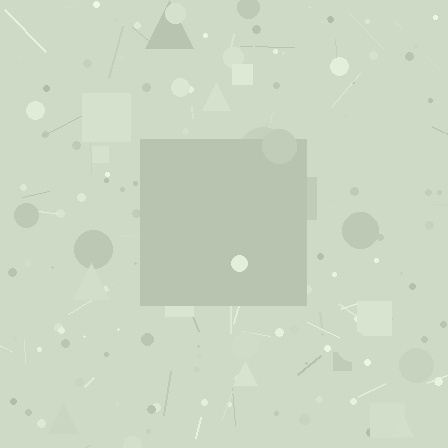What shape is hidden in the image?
A square is hidden in the image.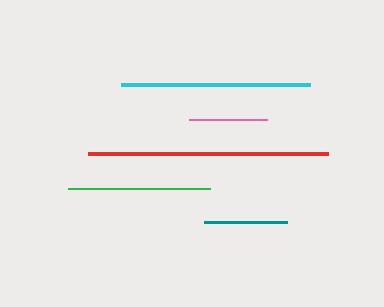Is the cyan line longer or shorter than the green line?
The cyan line is longer than the green line.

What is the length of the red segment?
The red segment is approximately 240 pixels long.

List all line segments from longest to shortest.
From longest to shortest: red, cyan, green, teal, pink.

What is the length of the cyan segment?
The cyan segment is approximately 189 pixels long.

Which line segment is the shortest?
The pink line is the shortest at approximately 78 pixels.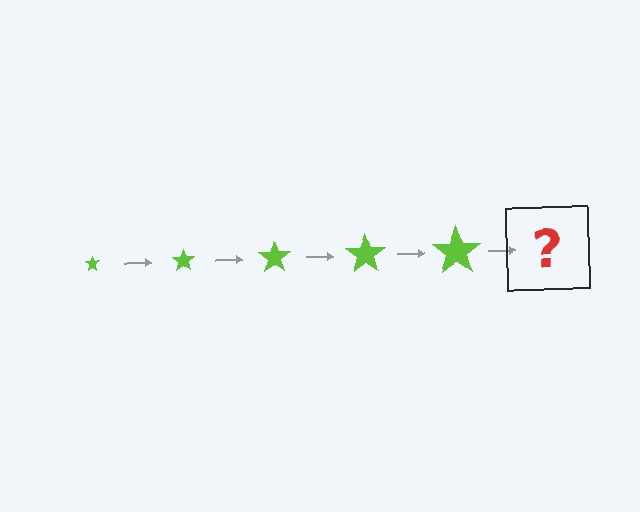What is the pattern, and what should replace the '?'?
The pattern is that the star gets progressively larger each step. The '?' should be a lime star, larger than the previous one.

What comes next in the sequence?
The next element should be a lime star, larger than the previous one.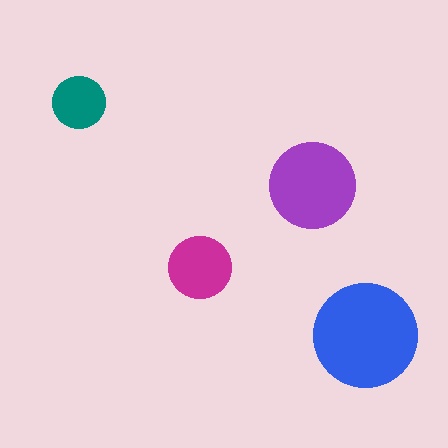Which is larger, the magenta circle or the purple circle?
The purple one.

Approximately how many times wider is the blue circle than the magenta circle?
About 1.5 times wider.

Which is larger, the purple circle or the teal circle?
The purple one.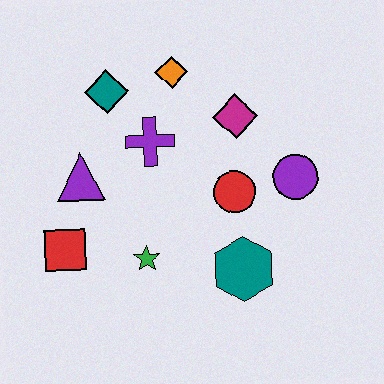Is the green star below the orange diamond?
Yes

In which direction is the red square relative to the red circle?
The red square is to the left of the red circle.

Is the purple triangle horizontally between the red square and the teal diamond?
Yes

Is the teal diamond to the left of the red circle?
Yes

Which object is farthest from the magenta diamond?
The red square is farthest from the magenta diamond.